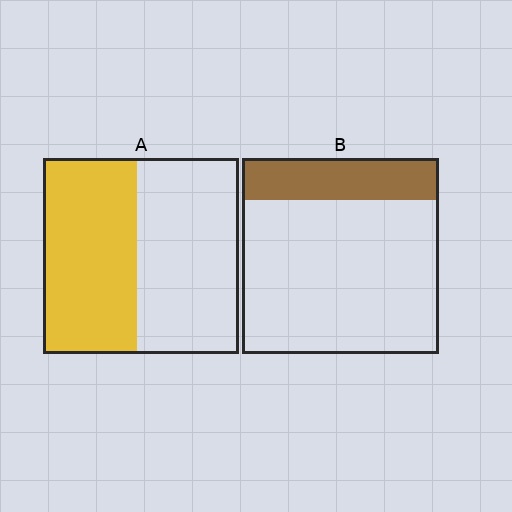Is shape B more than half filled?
No.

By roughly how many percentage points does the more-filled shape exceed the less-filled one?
By roughly 25 percentage points (A over B).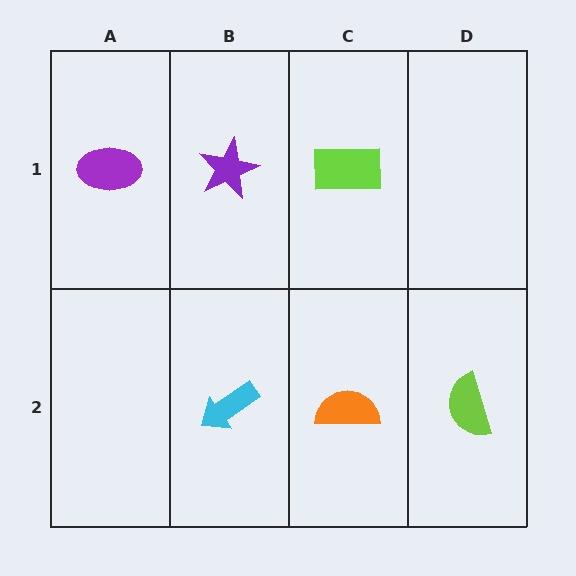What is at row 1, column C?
A lime rectangle.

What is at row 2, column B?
A cyan arrow.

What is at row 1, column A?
A purple ellipse.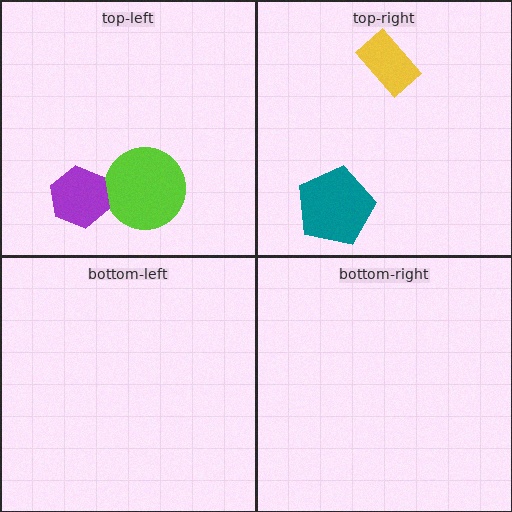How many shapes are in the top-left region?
2.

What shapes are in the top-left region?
The lime circle, the purple hexagon.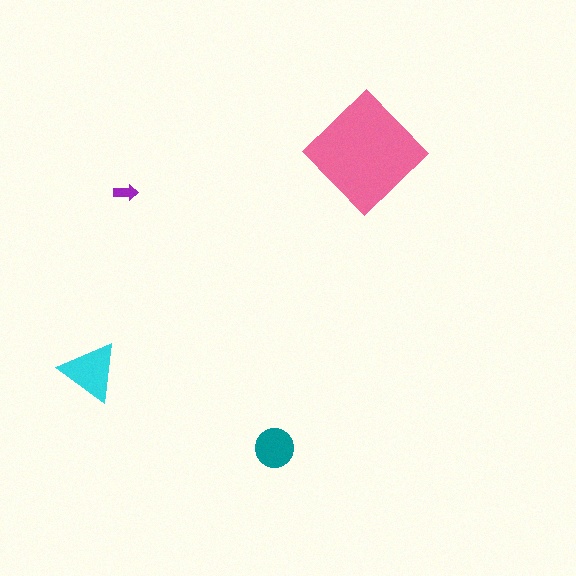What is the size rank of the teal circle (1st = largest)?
3rd.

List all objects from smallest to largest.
The purple arrow, the teal circle, the cyan triangle, the pink diamond.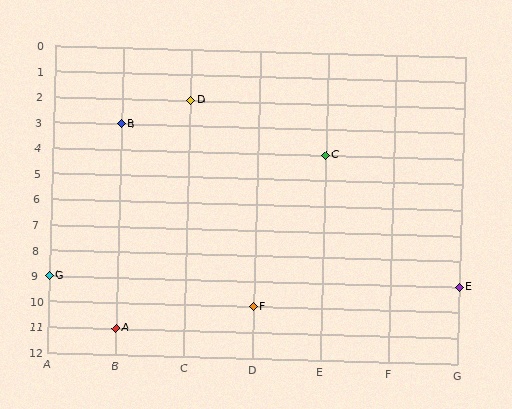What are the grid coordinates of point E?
Point E is at grid coordinates (G, 9).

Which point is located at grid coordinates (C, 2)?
Point D is at (C, 2).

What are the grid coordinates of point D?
Point D is at grid coordinates (C, 2).